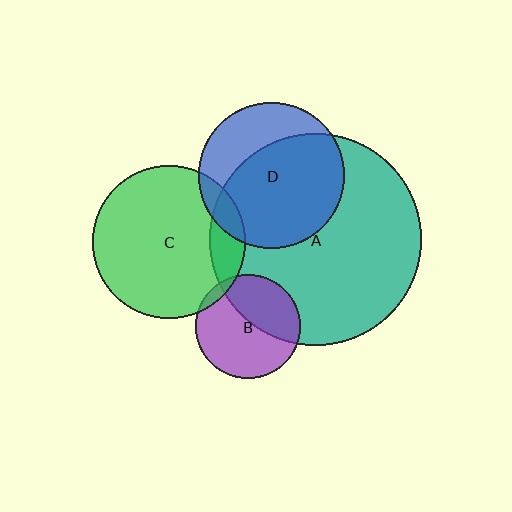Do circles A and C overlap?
Yes.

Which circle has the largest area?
Circle A (teal).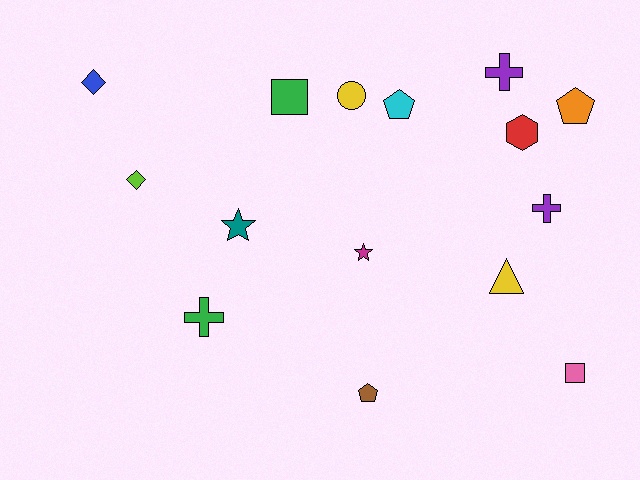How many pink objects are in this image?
There is 1 pink object.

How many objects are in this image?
There are 15 objects.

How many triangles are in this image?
There is 1 triangle.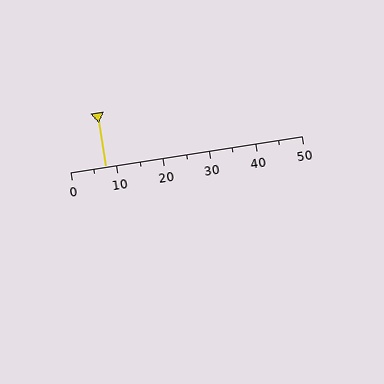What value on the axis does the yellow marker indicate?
The marker indicates approximately 7.5.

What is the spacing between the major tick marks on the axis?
The major ticks are spaced 10 apart.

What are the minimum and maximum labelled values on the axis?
The axis runs from 0 to 50.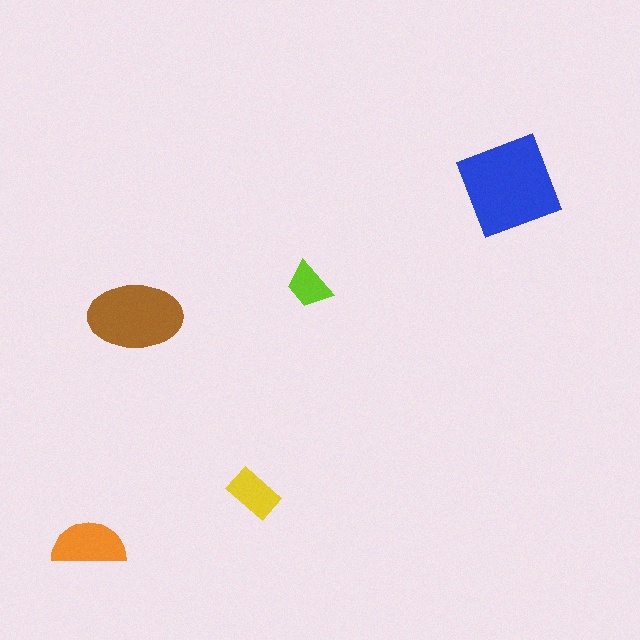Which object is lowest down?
The orange semicircle is bottommost.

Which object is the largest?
The blue diamond.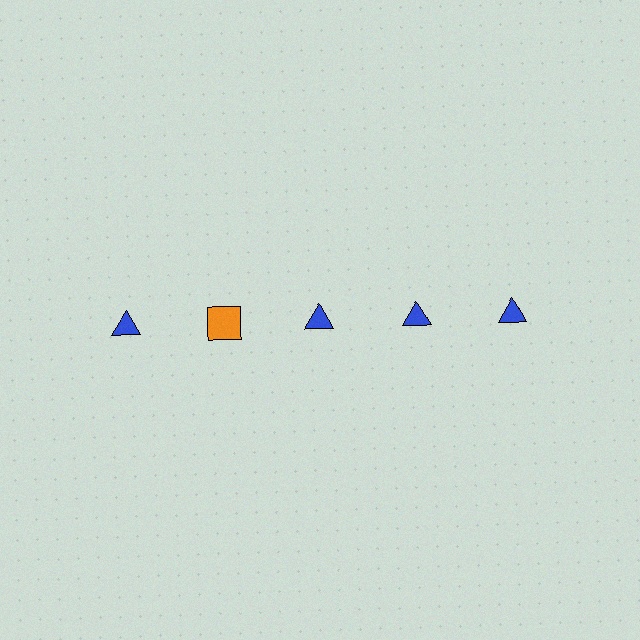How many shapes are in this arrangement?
There are 5 shapes arranged in a grid pattern.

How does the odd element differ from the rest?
It differs in both color (orange instead of blue) and shape (square instead of triangle).